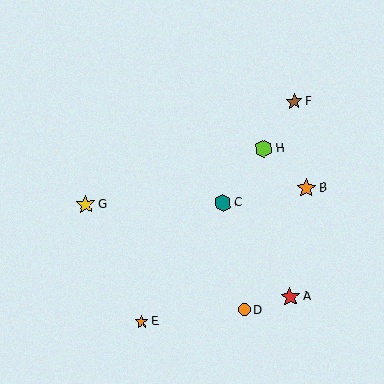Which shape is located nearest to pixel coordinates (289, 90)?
The brown star (labeled F) at (294, 102) is nearest to that location.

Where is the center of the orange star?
The center of the orange star is at (306, 188).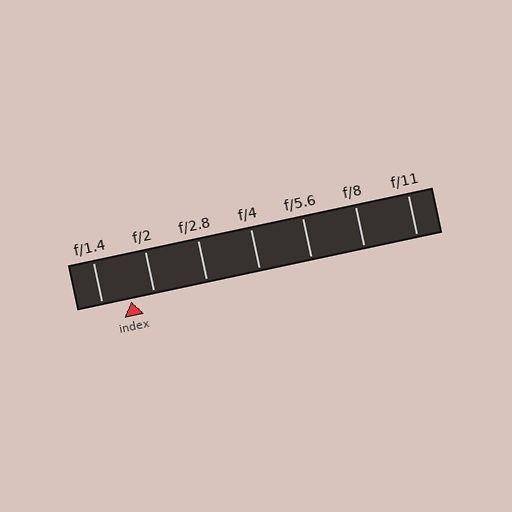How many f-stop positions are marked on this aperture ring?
There are 7 f-stop positions marked.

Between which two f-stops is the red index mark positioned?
The index mark is between f/1.4 and f/2.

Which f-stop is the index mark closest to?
The index mark is closest to f/2.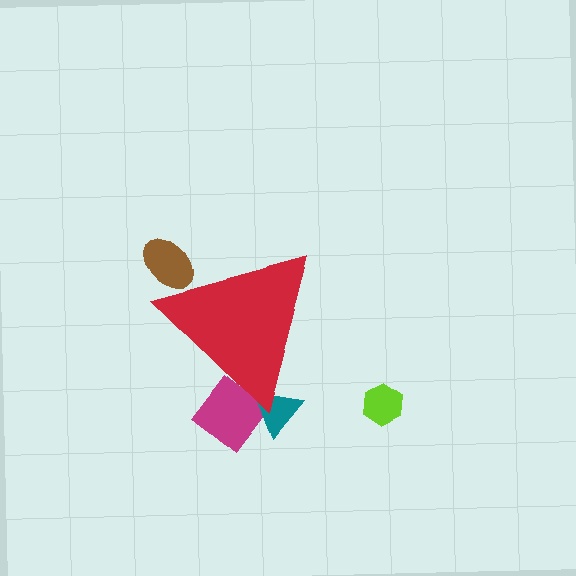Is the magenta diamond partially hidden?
Yes, the magenta diamond is partially hidden behind the red triangle.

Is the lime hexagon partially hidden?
No, the lime hexagon is fully visible.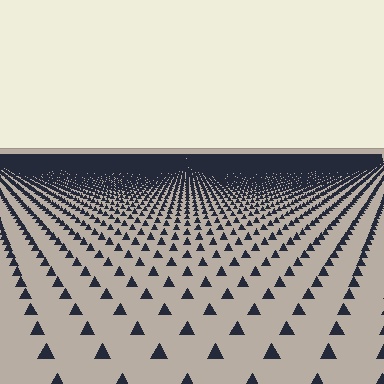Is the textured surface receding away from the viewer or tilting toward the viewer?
The surface is receding away from the viewer. Texture elements get smaller and denser toward the top.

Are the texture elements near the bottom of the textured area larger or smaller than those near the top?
Larger. Near the bottom, elements are closer to the viewer and appear at a bigger on-screen size.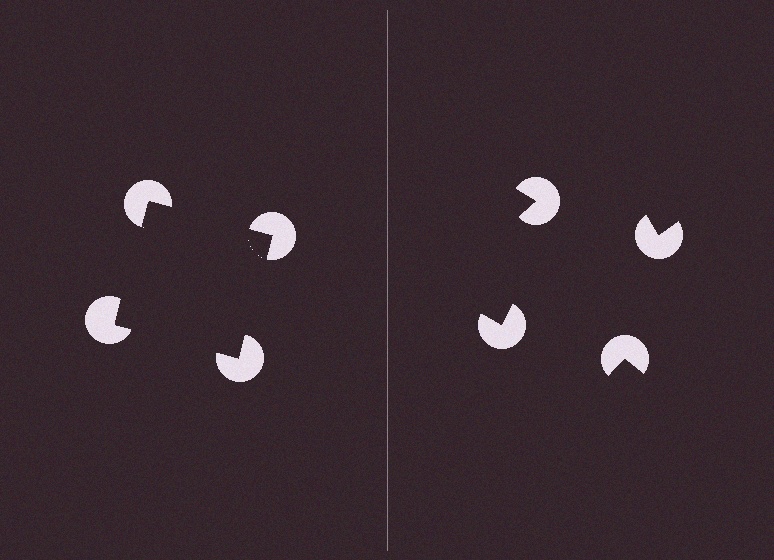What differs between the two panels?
The pac-man discs are positioned identically on both sides; only the wedge orientations differ. On the left they align to a square; on the right they are misaligned.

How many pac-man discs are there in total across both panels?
8 — 4 on each side.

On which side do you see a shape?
An illusory square appears on the left side. On the right side the wedge cuts are rotated, so no coherent shape forms.